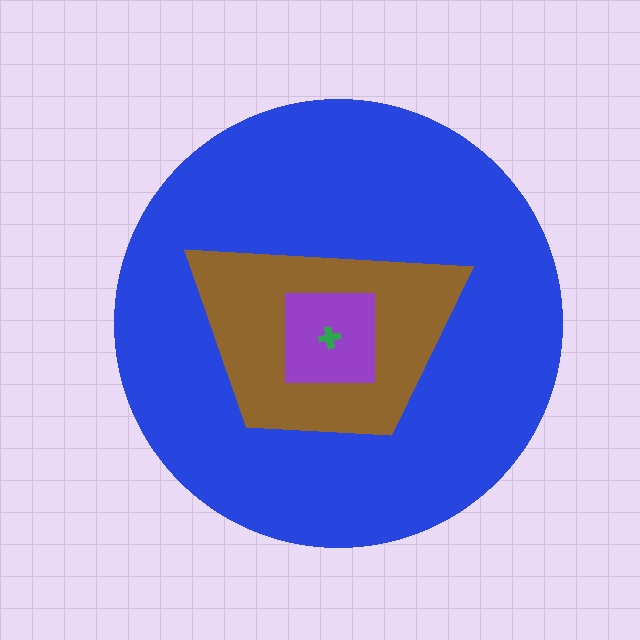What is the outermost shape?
The blue circle.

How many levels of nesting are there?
4.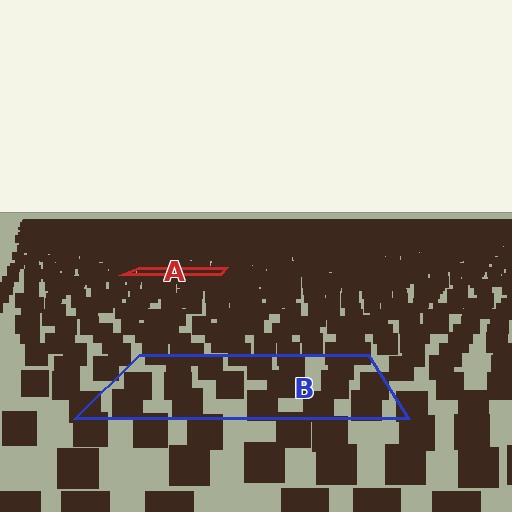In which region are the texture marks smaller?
The texture marks are smaller in region A, because it is farther away.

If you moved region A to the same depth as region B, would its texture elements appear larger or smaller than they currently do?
They would appear larger. At a closer depth, the same texture elements are projected at a bigger on-screen size.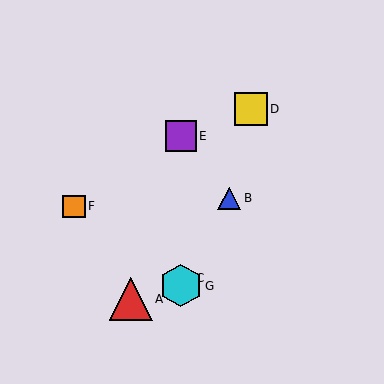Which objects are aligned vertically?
Objects C, E, G are aligned vertically.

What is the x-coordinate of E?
Object E is at x≈181.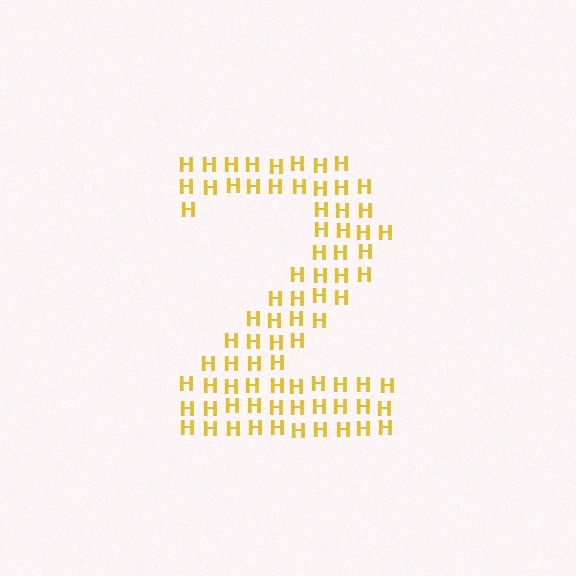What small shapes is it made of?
It is made of small letter H's.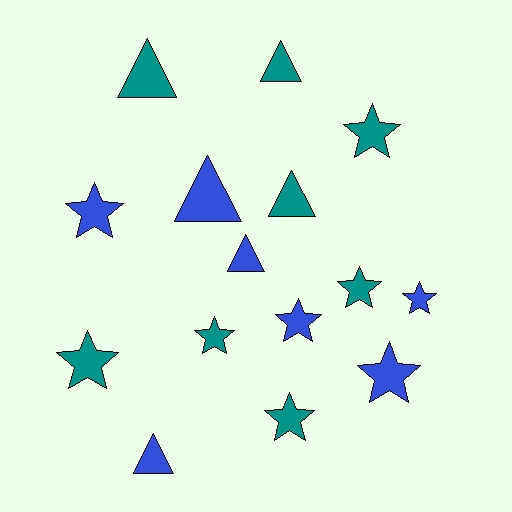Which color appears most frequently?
Teal, with 8 objects.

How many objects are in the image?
There are 15 objects.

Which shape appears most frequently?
Star, with 9 objects.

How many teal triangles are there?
There are 3 teal triangles.